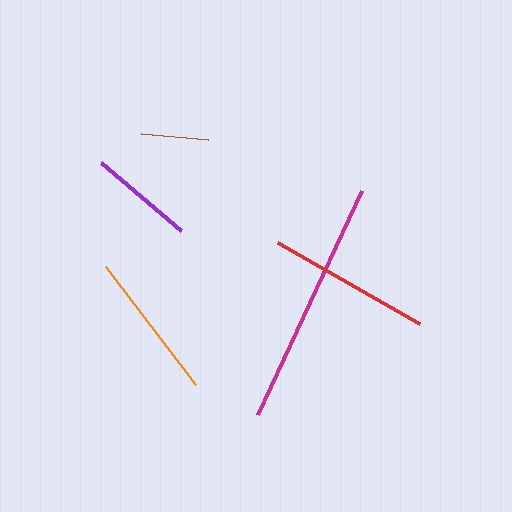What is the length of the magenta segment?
The magenta segment is approximately 247 pixels long.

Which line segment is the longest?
The magenta line is the longest at approximately 247 pixels.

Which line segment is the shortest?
The brown line is the shortest at approximately 67 pixels.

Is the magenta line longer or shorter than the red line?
The magenta line is longer than the red line.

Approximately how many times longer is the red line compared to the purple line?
The red line is approximately 1.6 times the length of the purple line.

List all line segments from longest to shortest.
From longest to shortest: magenta, red, orange, purple, brown.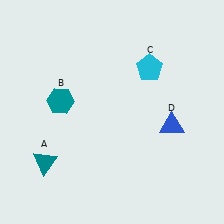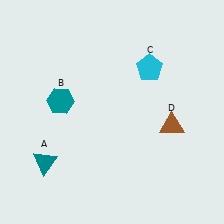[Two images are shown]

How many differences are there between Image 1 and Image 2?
There is 1 difference between the two images.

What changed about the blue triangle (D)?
In Image 1, D is blue. In Image 2, it changed to brown.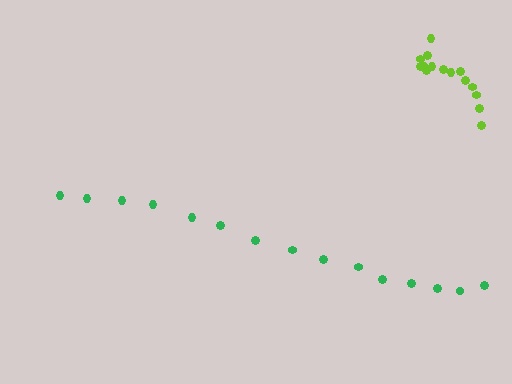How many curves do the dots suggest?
There are 2 distinct paths.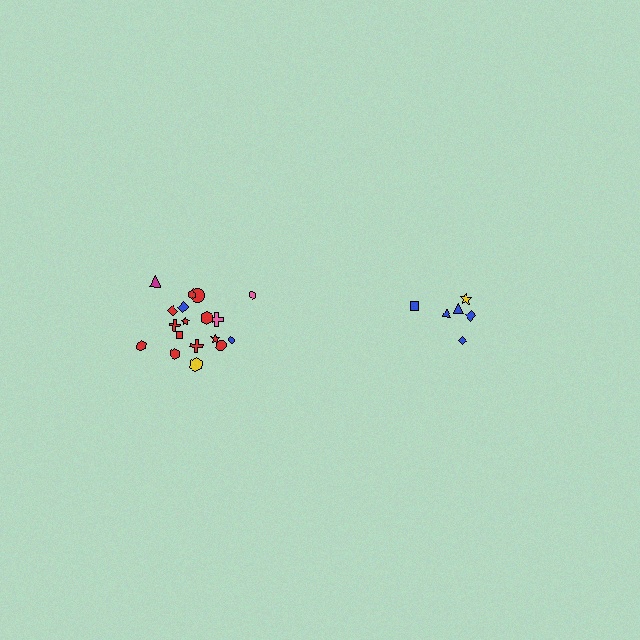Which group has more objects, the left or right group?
The left group.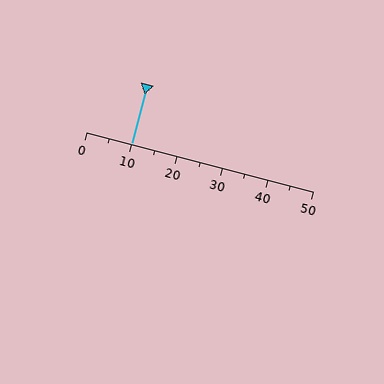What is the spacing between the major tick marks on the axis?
The major ticks are spaced 10 apart.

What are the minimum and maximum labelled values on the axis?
The axis runs from 0 to 50.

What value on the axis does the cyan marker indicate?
The marker indicates approximately 10.